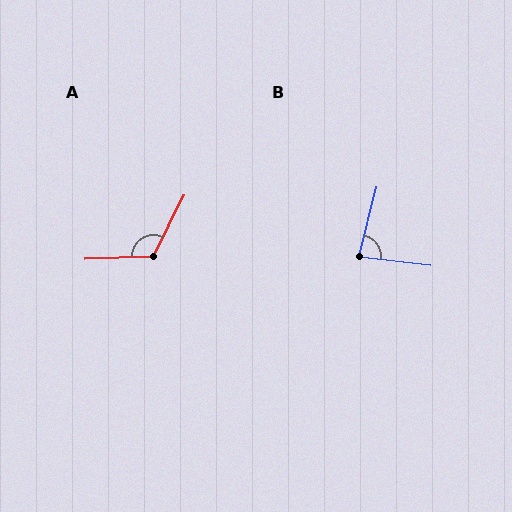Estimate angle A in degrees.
Approximately 118 degrees.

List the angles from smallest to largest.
B (83°), A (118°).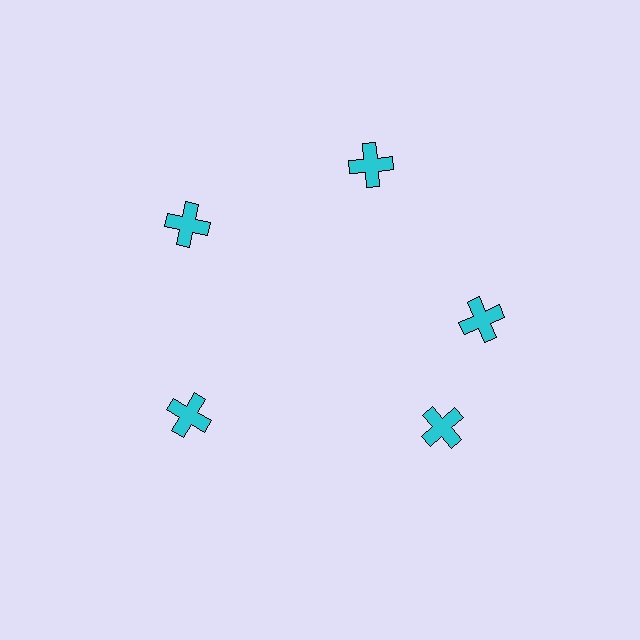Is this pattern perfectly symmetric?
No. The 5 cyan crosses are arranged in a ring, but one element near the 5 o'clock position is rotated out of alignment along the ring, breaking the 5-fold rotational symmetry.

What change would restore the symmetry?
The symmetry would be restored by rotating it back into even spacing with its neighbors so that all 5 crosses sit at equal angles and equal distance from the center.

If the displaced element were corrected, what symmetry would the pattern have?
It would have 5-fold rotational symmetry — the pattern would map onto itself every 72 degrees.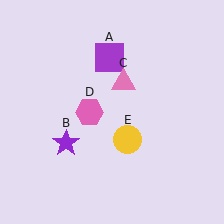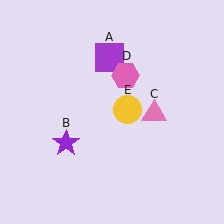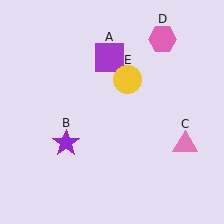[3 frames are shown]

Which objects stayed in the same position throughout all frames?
Purple square (object A) and purple star (object B) remained stationary.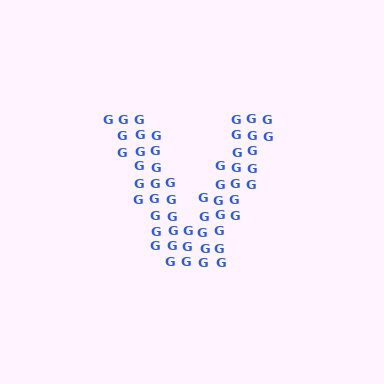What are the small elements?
The small elements are letter G's.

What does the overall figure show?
The overall figure shows the letter V.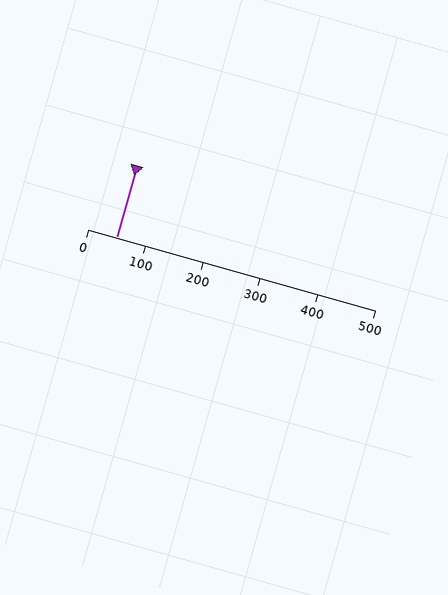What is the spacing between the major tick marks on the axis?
The major ticks are spaced 100 apart.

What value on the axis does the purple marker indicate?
The marker indicates approximately 50.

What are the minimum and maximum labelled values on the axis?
The axis runs from 0 to 500.